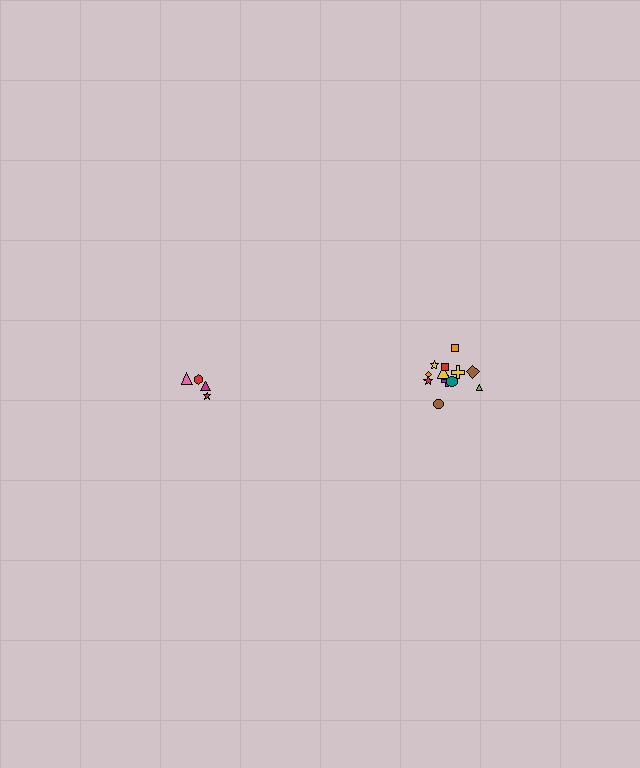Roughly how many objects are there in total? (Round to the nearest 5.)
Roughly 15 objects in total.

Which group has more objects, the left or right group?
The right group.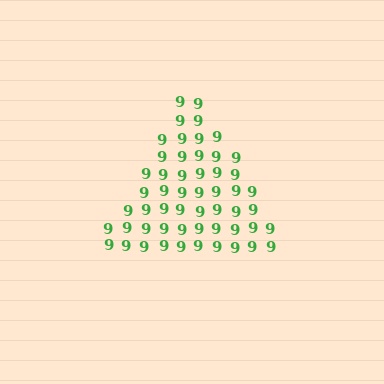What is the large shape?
The large shape is a triangle.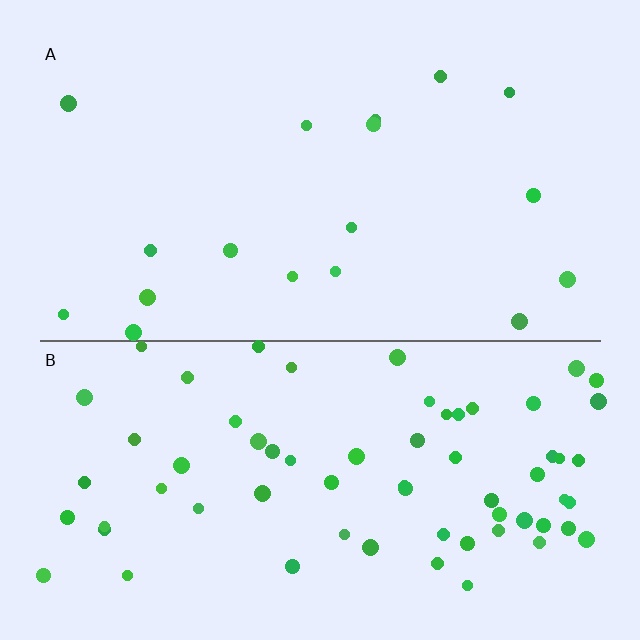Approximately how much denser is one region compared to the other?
Approximately 3.8× — region B over region A.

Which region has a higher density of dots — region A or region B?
B (the bottom).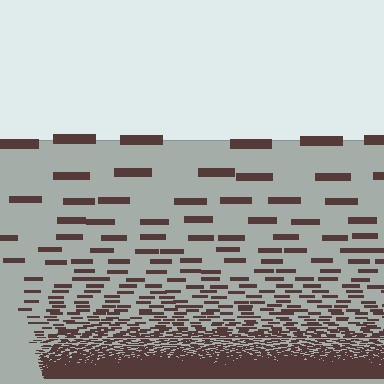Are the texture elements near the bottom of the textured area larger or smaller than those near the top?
Smaller. The gradient is inverted — elements near the bottom are smaller and denser.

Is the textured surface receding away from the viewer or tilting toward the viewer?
The surface appears to tilt toward the viewer. Texture elements get larger and sparser toward the top.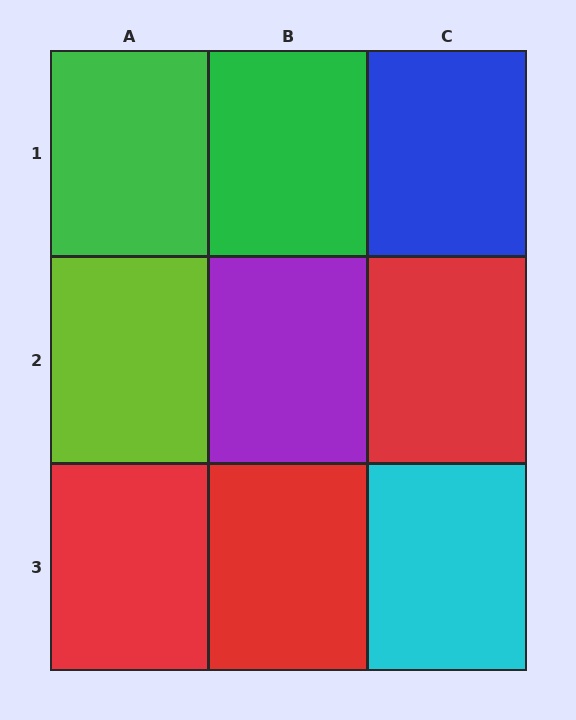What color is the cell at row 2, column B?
Purple.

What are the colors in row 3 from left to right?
Red, red, cyan.